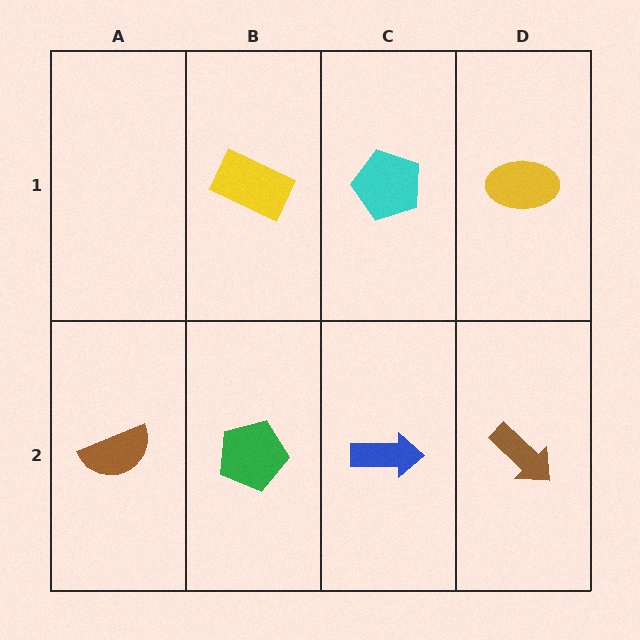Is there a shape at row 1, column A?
No, that cell is empty.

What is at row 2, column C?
A blue arrow.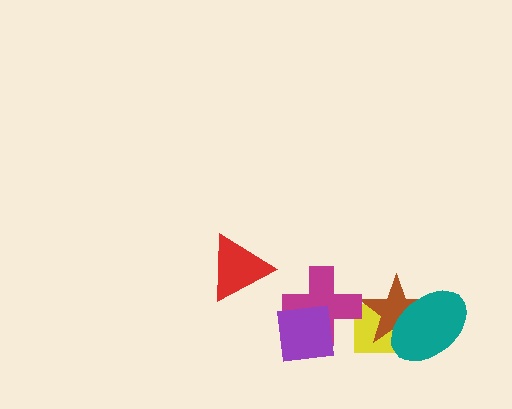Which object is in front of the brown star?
The teal ellipse is in front of the brown star.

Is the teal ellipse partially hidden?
No, no other shape covers it.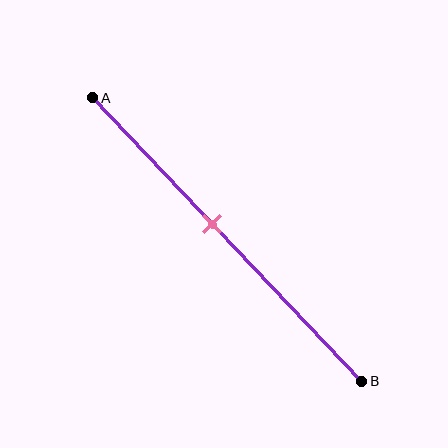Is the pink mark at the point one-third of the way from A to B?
No, the mark is at about 45% from A, not at the 33% one-third point.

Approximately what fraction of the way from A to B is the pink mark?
The pink mark is approximately 45% of the way from A to B.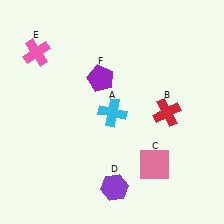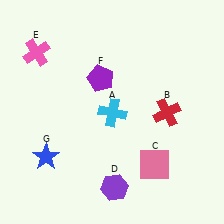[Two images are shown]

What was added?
A blue star (G) was added in Image 2.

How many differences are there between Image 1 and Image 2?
There is 1 difference between the two images.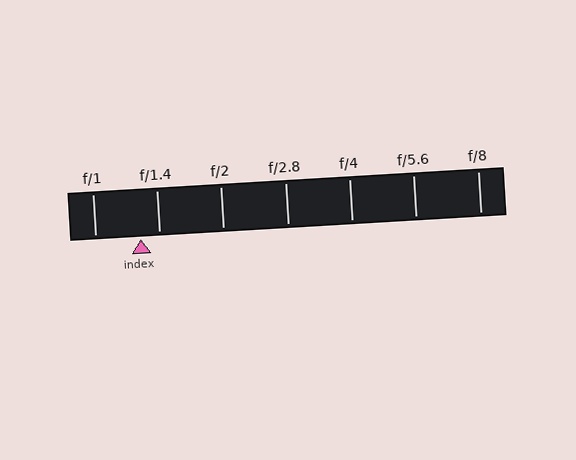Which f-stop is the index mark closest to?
The index mark is closest to f/1.4.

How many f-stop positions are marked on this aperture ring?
There are 7 f-stop positions marked.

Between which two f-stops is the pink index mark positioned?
The index mark is between f/1 and f/1.4.